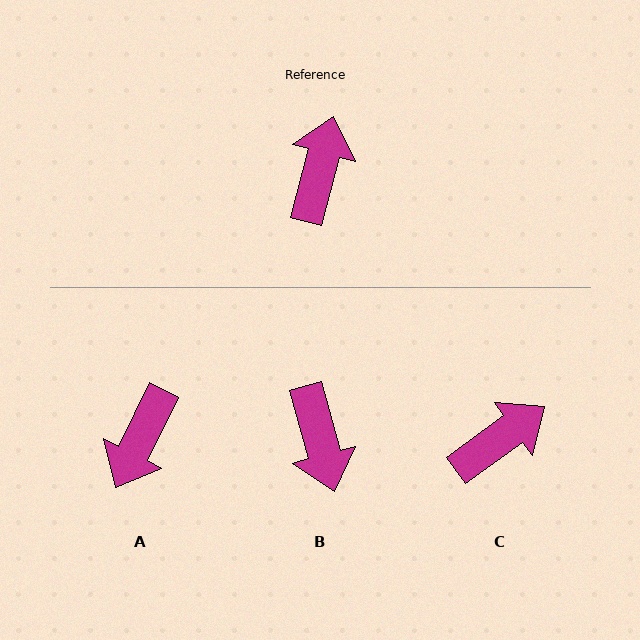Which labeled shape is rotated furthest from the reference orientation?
A, about 168 degrees away.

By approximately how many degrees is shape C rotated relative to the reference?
Approximately 40 degrees clockwise.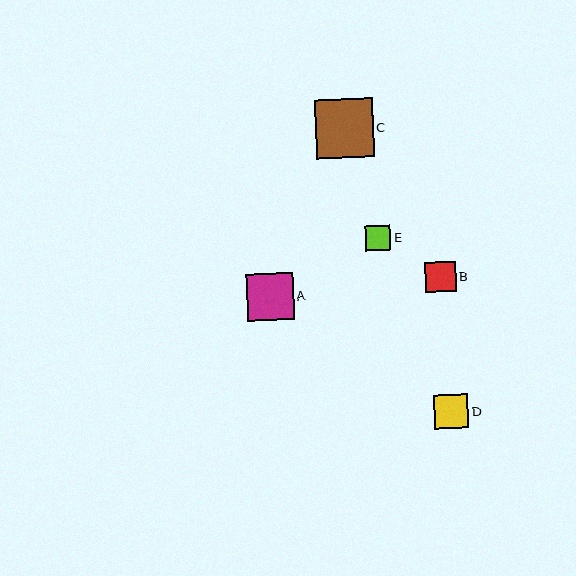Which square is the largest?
Square C is the largest with a size of approximately 58 pixels.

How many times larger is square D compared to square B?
Square D is approximately 1.1 times the size of square B.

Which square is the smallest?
Square E is the smallest with a size of approximately 25 pixels.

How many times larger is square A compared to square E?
Square A is approximately 1.9 times the size of square E.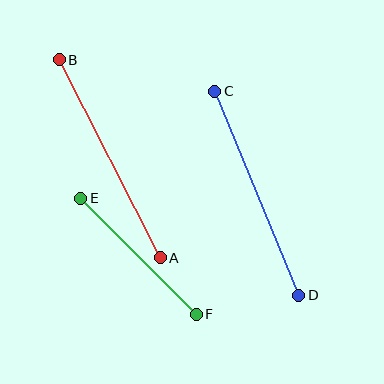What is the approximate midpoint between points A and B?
The midpoint is at approximately (110, 159) pixels.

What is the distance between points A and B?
The distance is approximately 222 pixels.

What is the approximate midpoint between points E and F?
The midpoint is at approximately (138, 256) pixels.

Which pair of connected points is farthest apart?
Points A and B are farthest apart.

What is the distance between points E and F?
The distance is approximately 163 pixels.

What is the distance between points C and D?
The distance is approximately 221 pixels.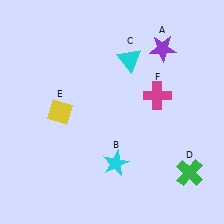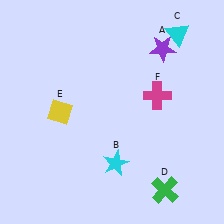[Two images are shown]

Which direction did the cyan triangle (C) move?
The cyan triangle (C) moved right.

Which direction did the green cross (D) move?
The green cross (D) moved left.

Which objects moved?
The objects that moved are: the cyan triangle (C), the green cross (D).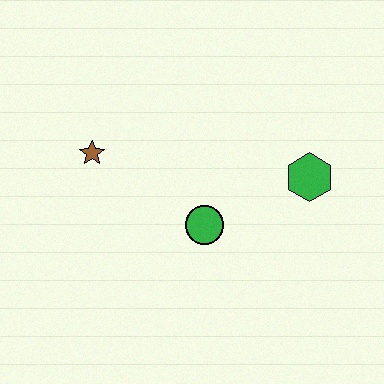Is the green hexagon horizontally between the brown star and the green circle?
No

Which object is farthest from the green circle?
The brown star is farthest from the green circle.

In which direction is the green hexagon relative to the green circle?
The green hexagon is to the right of the green circle.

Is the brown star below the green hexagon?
No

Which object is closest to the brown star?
The green circle is closest to the brown star.